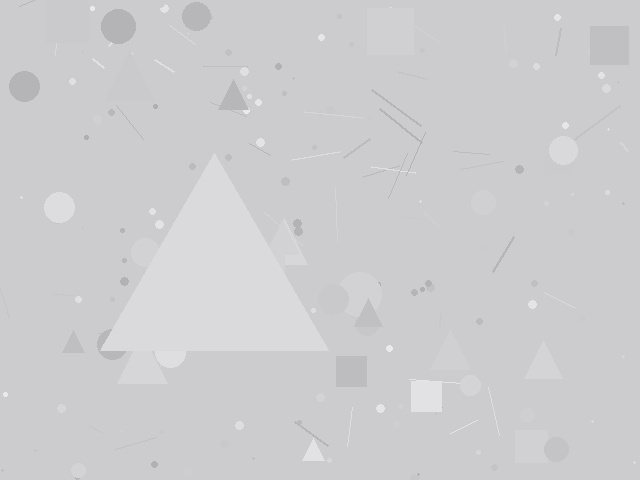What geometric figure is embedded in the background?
A triangle is embedded in the background.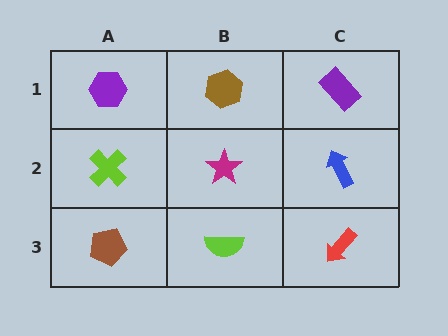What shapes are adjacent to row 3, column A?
A lime cross (row 2, column A), a lime semicircle (row 3, column B).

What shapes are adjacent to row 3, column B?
A magenta star (row 2, column B), a brown pentagon (row 3, column A), a red arrow (row 3, column C).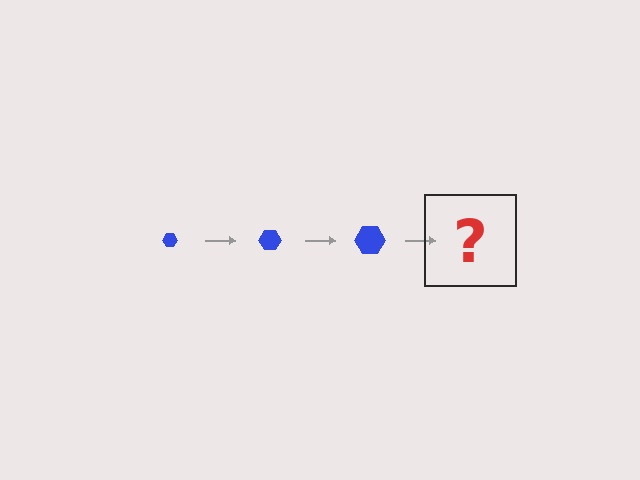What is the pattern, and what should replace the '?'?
The pattern is that the hexagon gets progressively larger each step. The '?' should be a blue hexagon, larger than the previous one.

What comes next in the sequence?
The next element should be a blue hexagon, larger than the previous one.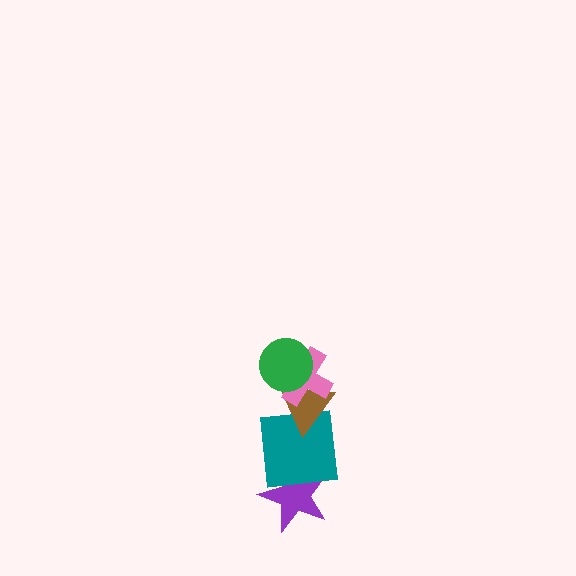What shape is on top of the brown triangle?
The pink cross is on top of the brown triangle.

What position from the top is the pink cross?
The pink cross is 2nd from the top.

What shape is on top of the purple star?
The teal square is on top of the purple star.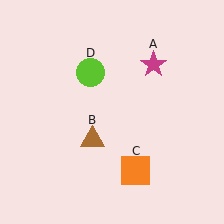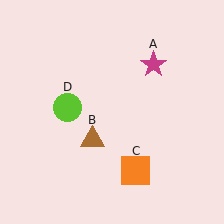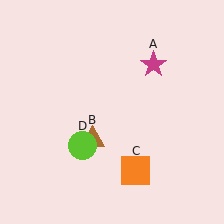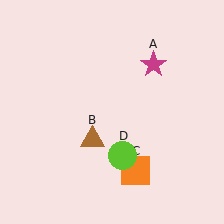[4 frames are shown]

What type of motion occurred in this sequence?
The lime circle (object D) rotated counterclockwise around the center of the scene.